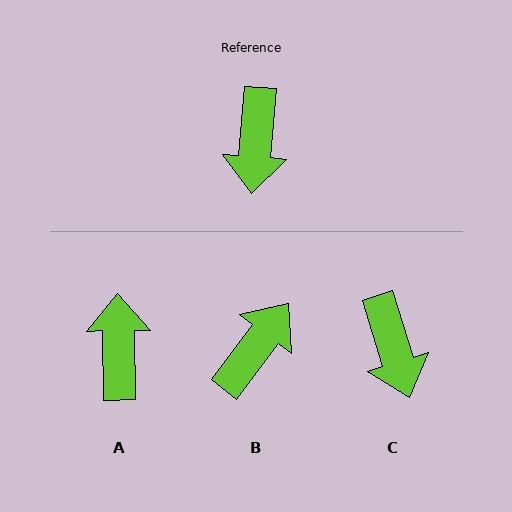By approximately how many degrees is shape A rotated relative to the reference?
Approximately 174 degrees clockwise.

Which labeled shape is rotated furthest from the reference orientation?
A, about 174 degrees away.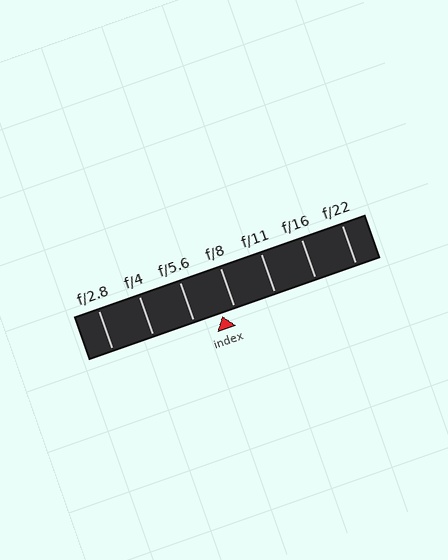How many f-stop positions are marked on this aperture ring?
There are 7 f-stop positions marked.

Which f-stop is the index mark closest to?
The index mark is closest to f/8.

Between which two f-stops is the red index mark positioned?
The index mark is between f/5.6 and f/8.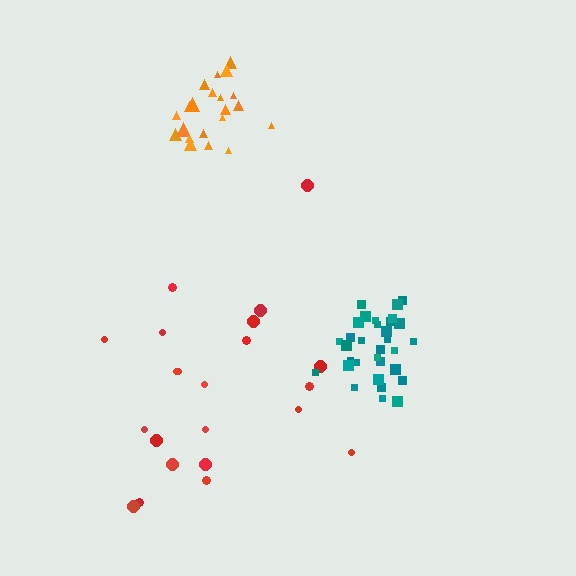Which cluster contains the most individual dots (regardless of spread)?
Teal (32).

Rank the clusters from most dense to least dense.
teal, orange, red.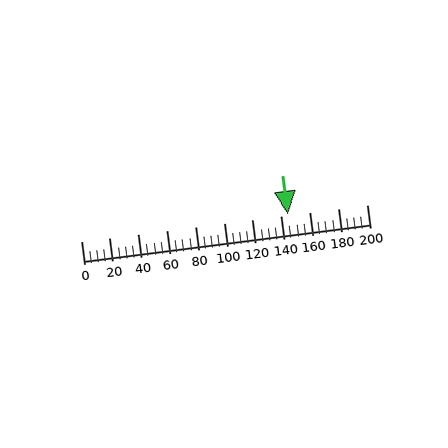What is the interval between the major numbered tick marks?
The major tick marks are spaced 20 units apart.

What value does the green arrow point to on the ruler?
The green arrow points to approximately 145.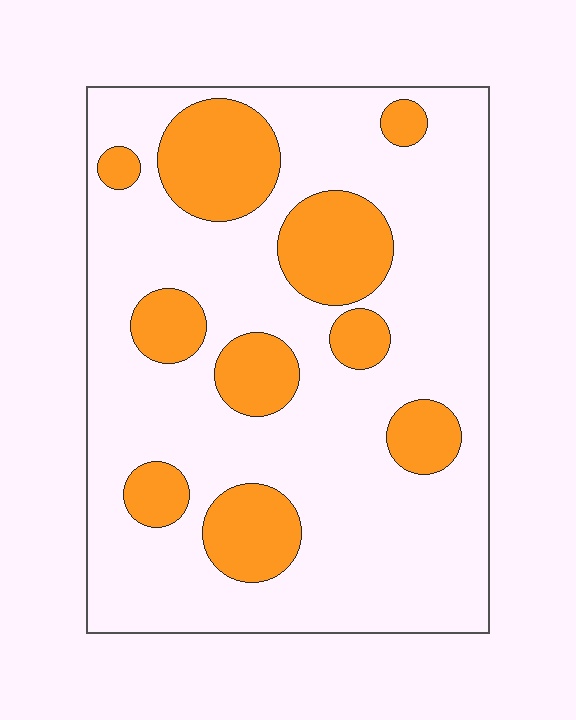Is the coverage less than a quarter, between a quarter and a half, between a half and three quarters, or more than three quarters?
Less than a quarter.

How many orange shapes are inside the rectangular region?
10.